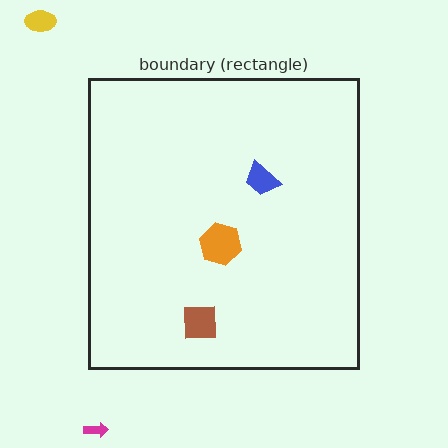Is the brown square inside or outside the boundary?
Inside.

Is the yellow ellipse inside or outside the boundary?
Outside.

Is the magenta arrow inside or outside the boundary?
Outside.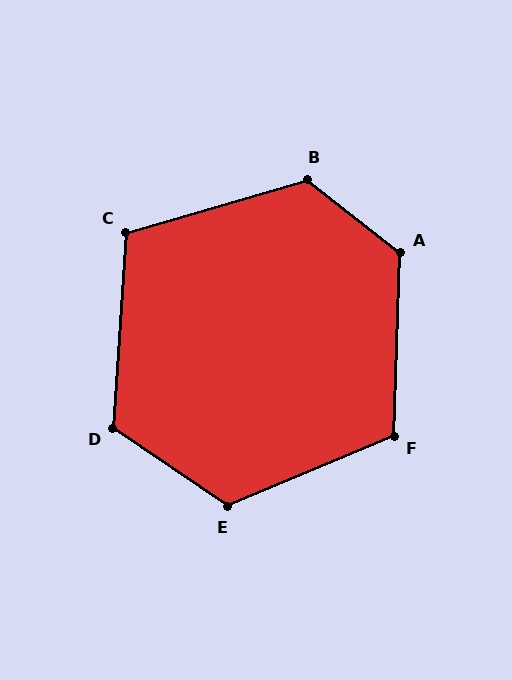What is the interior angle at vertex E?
Approximately 123 degrees (obtuse).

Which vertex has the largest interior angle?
A, at approximately 126 degrees.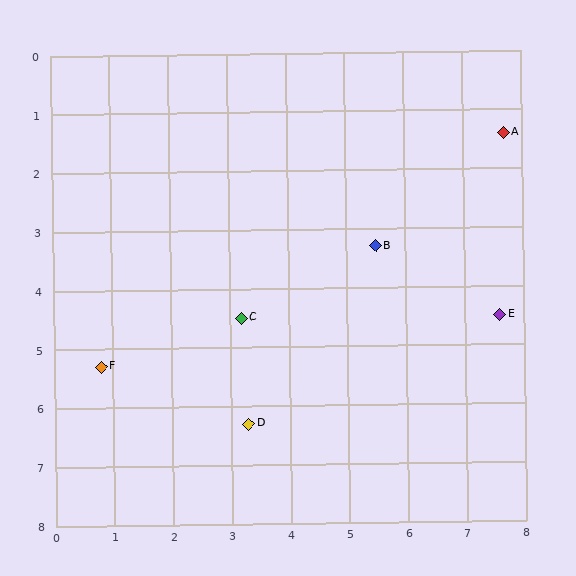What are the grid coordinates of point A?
Point A is at approximately (7.7, 1.4).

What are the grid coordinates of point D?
Point D is at approximately (3.3, 6.3).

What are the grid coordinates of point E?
Point E is at approximately (7.6, 4.5).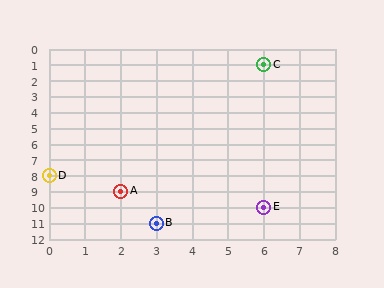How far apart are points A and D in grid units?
Points A and D are 2 columns and 1 row apart (about 2.2 grid units diagonally).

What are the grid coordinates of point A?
Point A is at grid coordinates (2, 9).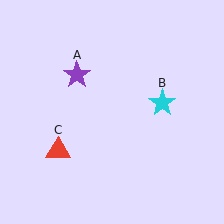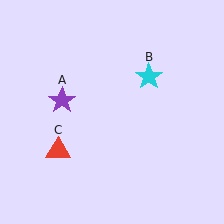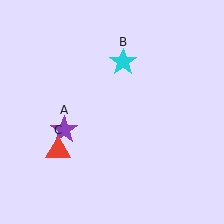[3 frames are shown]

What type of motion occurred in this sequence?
The purple star (object A), cyan star (object B) rotated counterclockwise around the center of the scene.